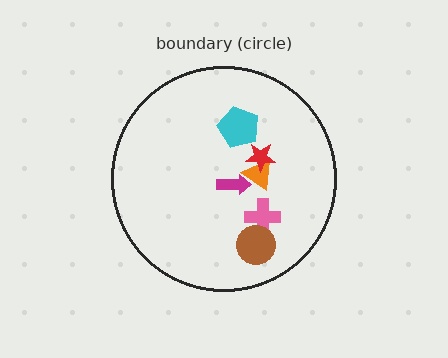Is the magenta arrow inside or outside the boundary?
Inside.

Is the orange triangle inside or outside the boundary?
Inside.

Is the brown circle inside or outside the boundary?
Inside.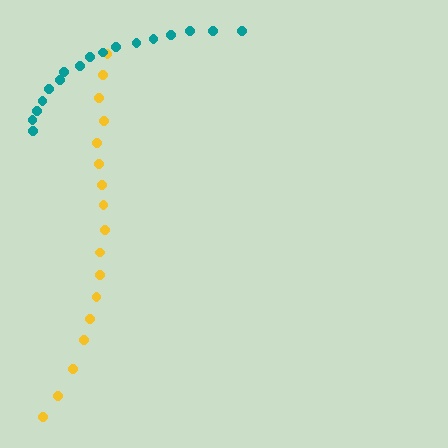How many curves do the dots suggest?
There are 2 distinct paths.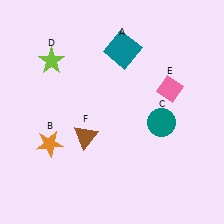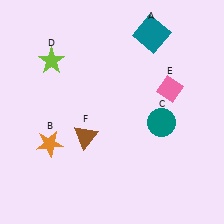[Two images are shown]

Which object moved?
The teal square (A) moved right.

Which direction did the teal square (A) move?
The teal square (A) moved right.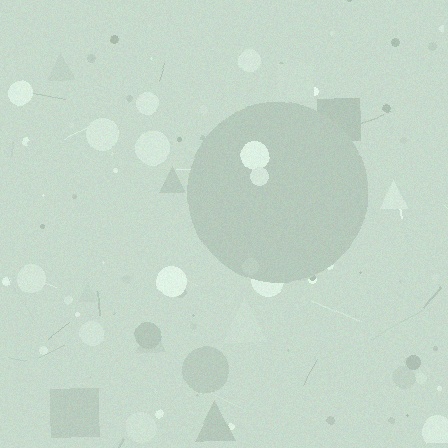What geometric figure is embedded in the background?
A circle is embedded in the background.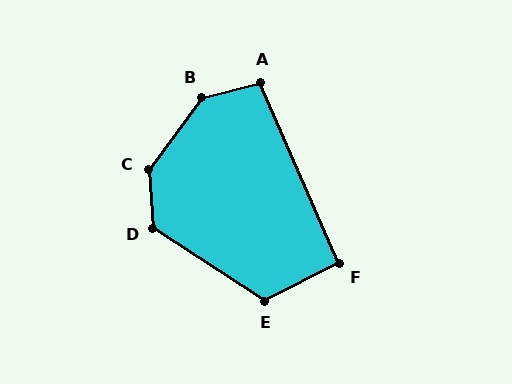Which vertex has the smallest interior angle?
F, at approximately 93 degrees.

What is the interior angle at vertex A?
Approximately 100 degrees (obtuse).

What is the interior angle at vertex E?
Approximately 120 degrees (obtuse).